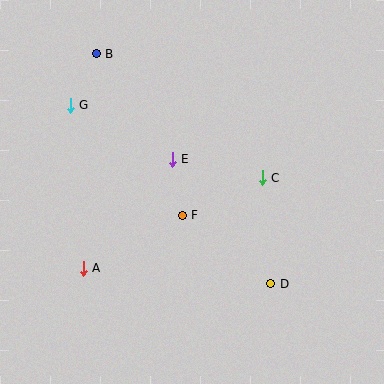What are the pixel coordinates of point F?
Point F is at (182, 215).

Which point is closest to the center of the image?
Point F at (182, 215) is closest to the center.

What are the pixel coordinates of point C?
Point C is at (262, 178).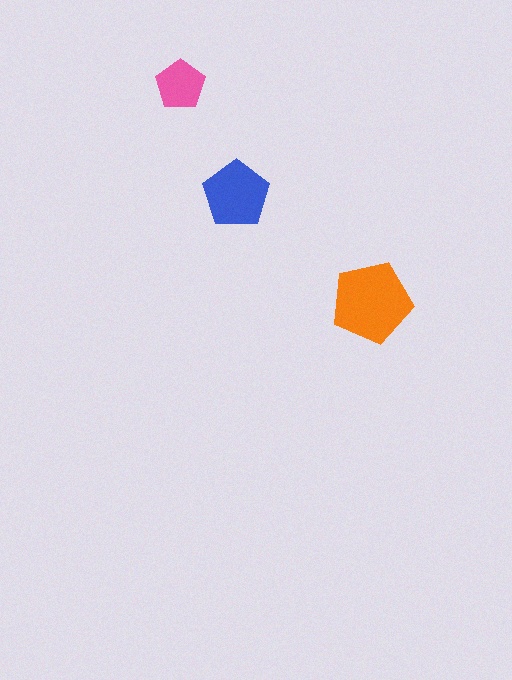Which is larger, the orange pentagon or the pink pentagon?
The orange one.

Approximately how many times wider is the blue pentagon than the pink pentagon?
About 1.5 times wider.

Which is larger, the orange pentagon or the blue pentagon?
The orange one.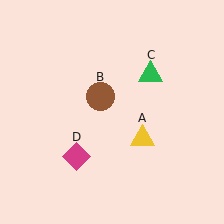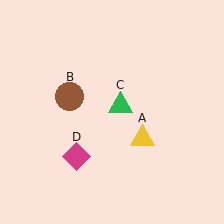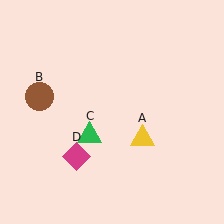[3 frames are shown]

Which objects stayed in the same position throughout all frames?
Yellow triangle (object A) and magenta diamond (object D) remained stationary.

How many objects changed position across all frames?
2 objects changed position: brown circle (object B), green triangle (object C).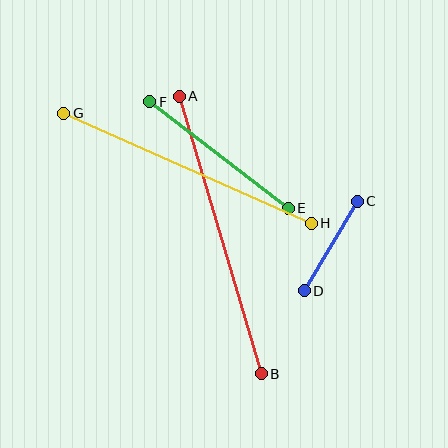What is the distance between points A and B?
The distance is approximately 289 pixels.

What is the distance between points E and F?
The distance is approximately 175 pixels.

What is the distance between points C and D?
The distance is approximately 104 pixels.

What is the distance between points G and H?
The distance is approximately 271 pixels.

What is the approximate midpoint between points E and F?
The midpoint is at approximately (219, 155) pixels.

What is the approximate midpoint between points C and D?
The midpoint is at approximately (331, 246) pixels.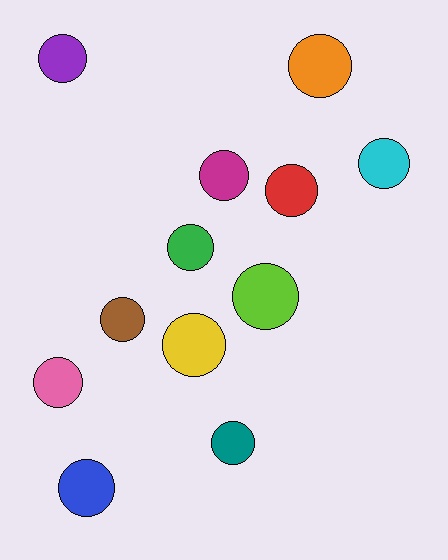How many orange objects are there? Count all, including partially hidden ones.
There is 1 orange object.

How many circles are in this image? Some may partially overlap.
There are 12 circles.